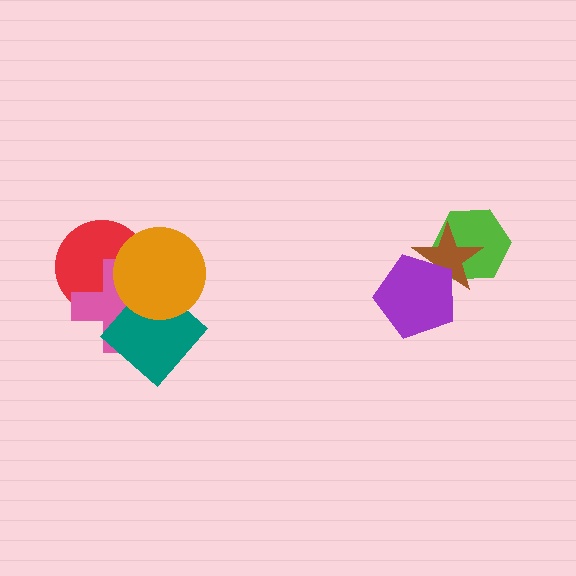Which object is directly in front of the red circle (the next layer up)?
The pink cross is directly in front of the red circle.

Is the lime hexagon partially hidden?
Yes, it is partially covered by another shape.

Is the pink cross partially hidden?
Yes, it is partially covered by another shape.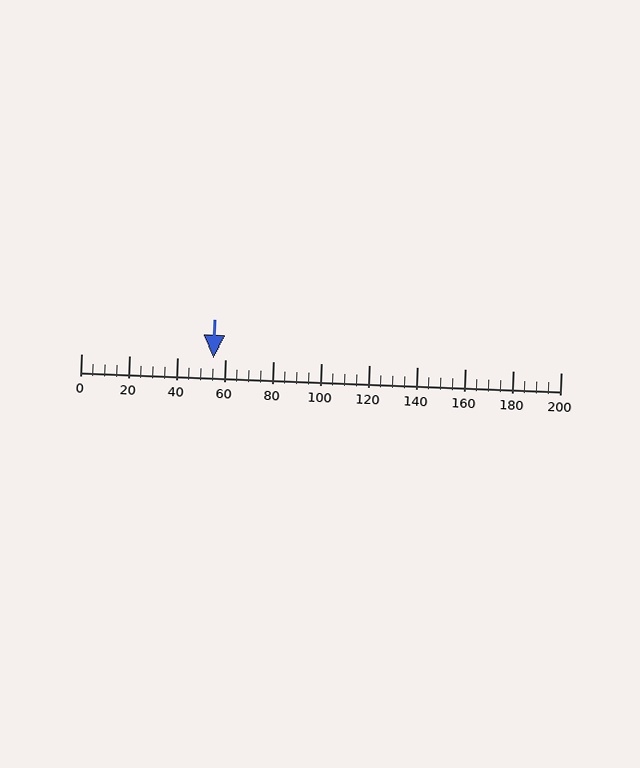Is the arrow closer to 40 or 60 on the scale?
The arrow is closer to 60.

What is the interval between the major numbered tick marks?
The major tick marks are spaced 20 units apart.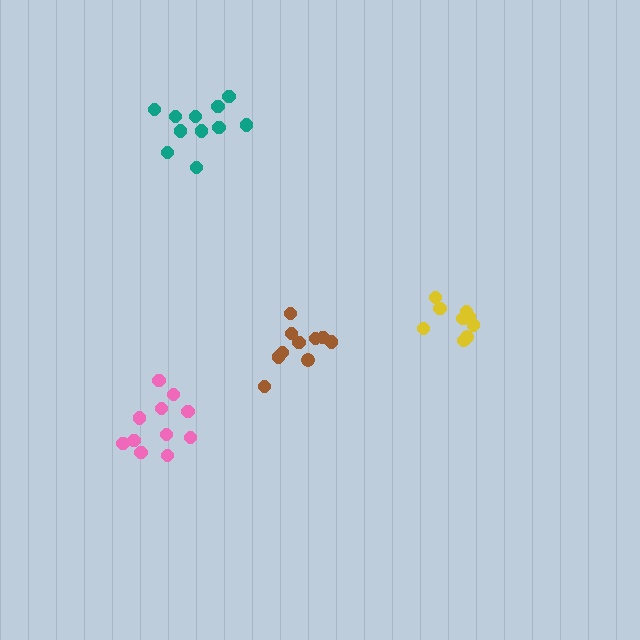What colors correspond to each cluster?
The clusters are colored: yellow, brown, teal, pink.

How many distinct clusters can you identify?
There are 4 distinct clusters.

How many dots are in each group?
Group 1: 10 dots, Group 2: 10 dots, Group 3: 11 dots, Group 4: 11 dots (42 total).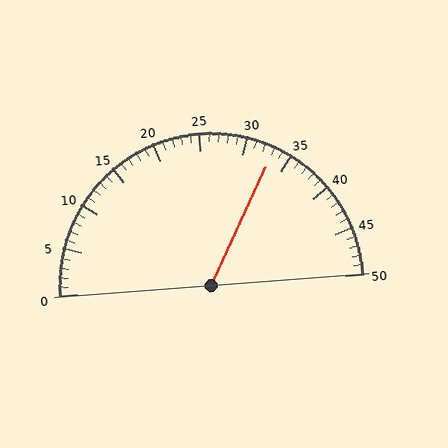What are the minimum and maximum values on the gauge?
The gauge ranges from 0 to 50.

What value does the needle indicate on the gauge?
The needle indicates approximately 33.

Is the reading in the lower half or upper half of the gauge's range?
The reading is in the upper half of the range (0 to 50).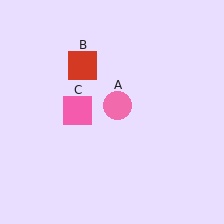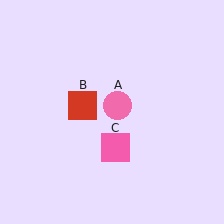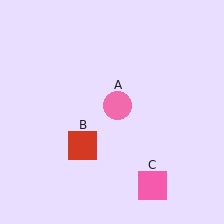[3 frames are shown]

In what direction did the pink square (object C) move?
The pink square (object C) moved down and to the right.